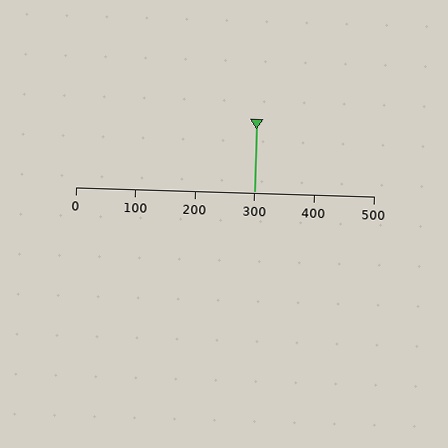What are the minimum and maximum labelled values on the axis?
The axis runs from 0 to 500.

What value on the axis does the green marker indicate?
The marker indicates approximately 300.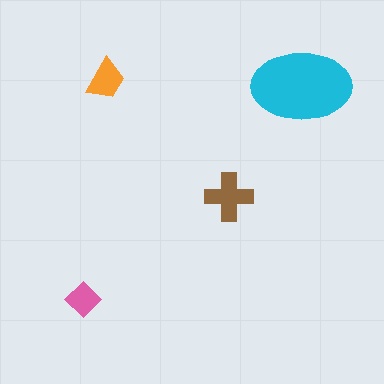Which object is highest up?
The orange trapezoid is topmost.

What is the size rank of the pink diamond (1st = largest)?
4th.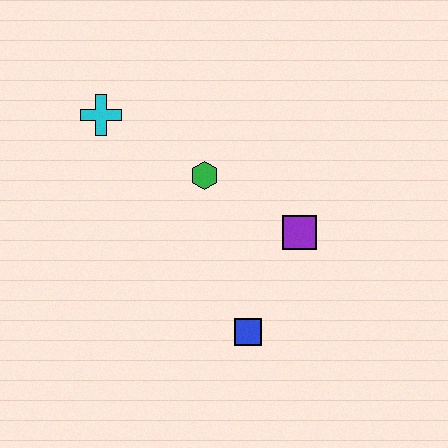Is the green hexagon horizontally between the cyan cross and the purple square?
Yes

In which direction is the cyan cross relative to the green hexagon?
The cyan cross is to the left of the green hexagon.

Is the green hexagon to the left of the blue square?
Yes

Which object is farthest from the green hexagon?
The blue square is farthest from the green hexagon.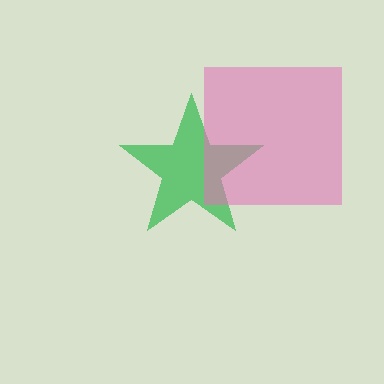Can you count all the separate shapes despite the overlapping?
Yes, there are 2 separate shapes.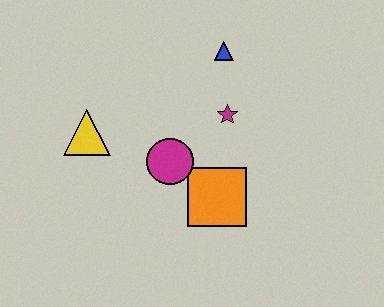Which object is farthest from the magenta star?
The yellow triangle is farthest from the magenta star.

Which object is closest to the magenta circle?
The orange square is closest to the magenta circle.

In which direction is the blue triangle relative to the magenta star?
The blue triangle is above the magenta star.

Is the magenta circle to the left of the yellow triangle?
No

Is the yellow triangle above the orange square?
Yes